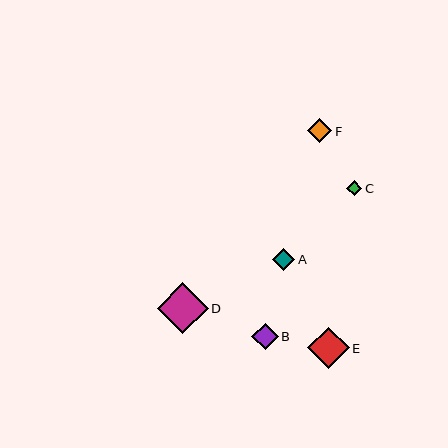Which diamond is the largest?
Diamond D is the largest with a size of approximately 51 pixels.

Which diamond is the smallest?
Diamond C is the smallest with a size of approximately 15 pixels.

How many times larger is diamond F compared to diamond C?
Diamond F is approximately 1.6 times the size of diamond C.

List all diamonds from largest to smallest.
From largest to smallest: D, E, B, F, A, C.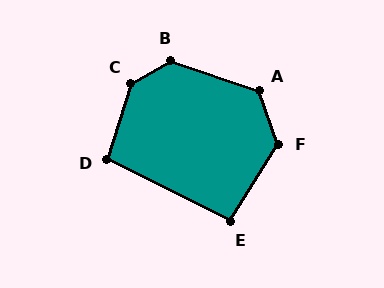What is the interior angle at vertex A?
Approximately 128 degrees (obtuse).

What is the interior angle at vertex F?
Approximately 129 degrees (obtuse).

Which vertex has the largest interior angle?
C, at approximately 137 degrees.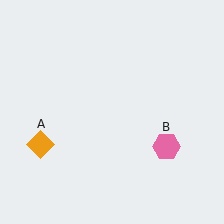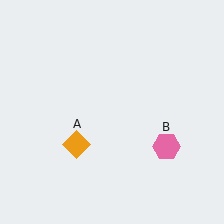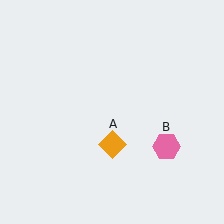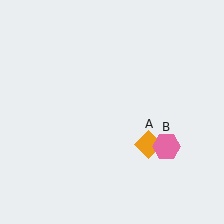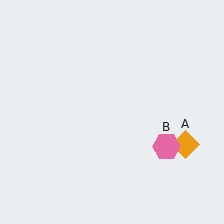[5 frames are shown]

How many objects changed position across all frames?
1 object changed position: orange diamond (object A).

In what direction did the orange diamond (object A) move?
The orange diamond (object A) moved right.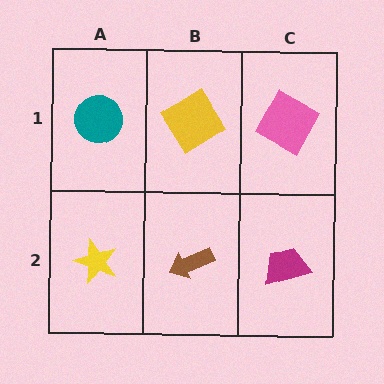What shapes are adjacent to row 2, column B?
A yellow diamond (row 1, column B), a yellow star (row 2, column A), a magenta trapezoid (row 2, column C).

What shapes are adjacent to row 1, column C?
A magenta trapezoid (row 2, column C), a yellow diamond (row 1, column B).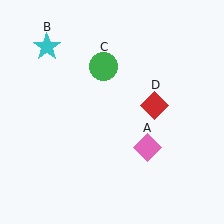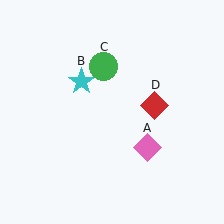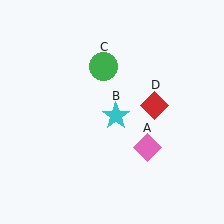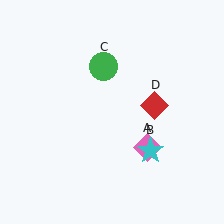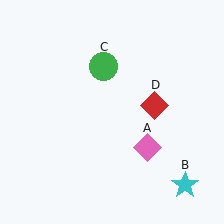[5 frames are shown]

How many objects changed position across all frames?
1 object changed position: cyan star (object B).